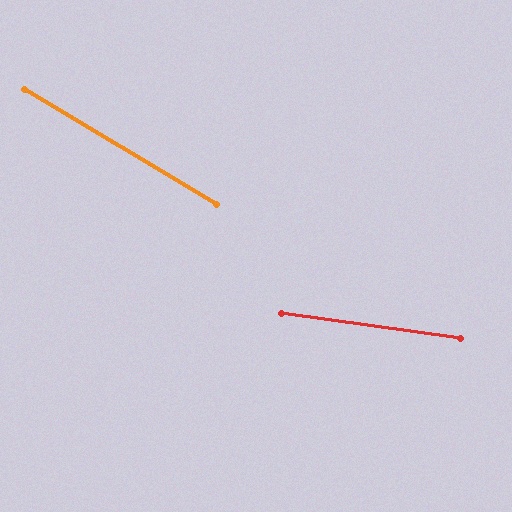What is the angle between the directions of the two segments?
Approximately 23 degrees.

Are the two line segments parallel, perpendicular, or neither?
Neither parallel nor perpendicular — they differ by about 23°.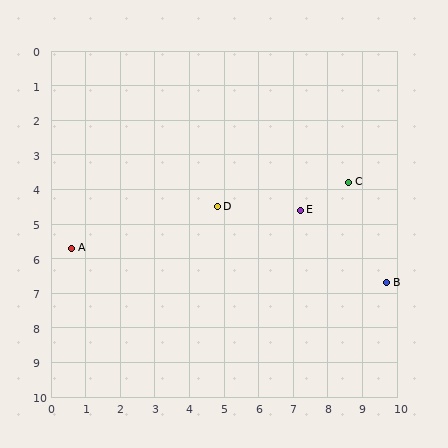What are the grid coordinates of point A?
Point A is at approximately (0.6, 5.7).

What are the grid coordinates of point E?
Point E is at approximately (7.2, 4.6).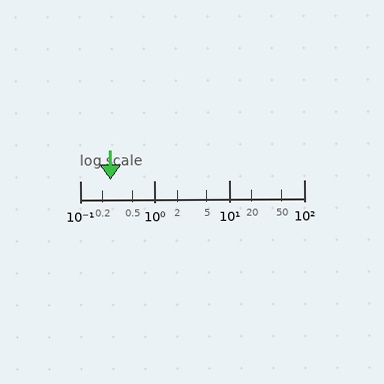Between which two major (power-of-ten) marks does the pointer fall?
The pointer is between 0.1 and 1.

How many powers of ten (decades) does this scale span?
The scale spans 3 decades, from 0.1 to 100.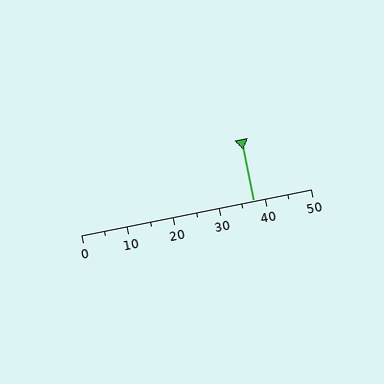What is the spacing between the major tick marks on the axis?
The major ticks are spaced 10 apart.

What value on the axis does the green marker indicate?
The marker indicates approximately 37.5.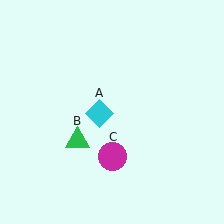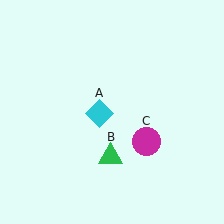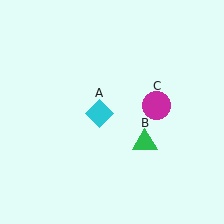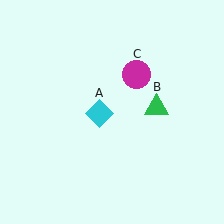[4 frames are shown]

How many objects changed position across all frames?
2 objects changed position: green triangle (object B), magenta circle (object C).